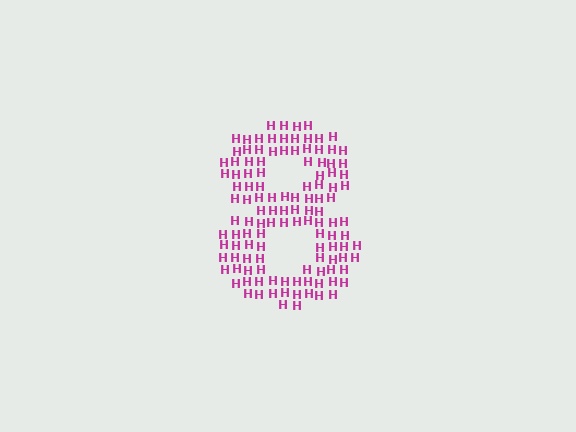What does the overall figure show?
The overall figure shows the digit 8.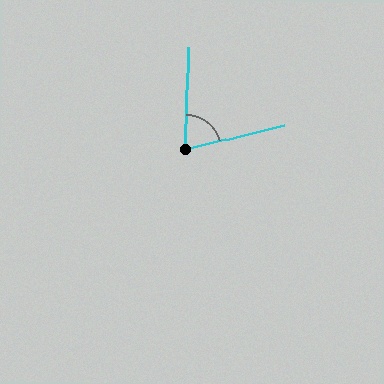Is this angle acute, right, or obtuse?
It is acute.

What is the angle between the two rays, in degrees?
Approximately 74 degrees.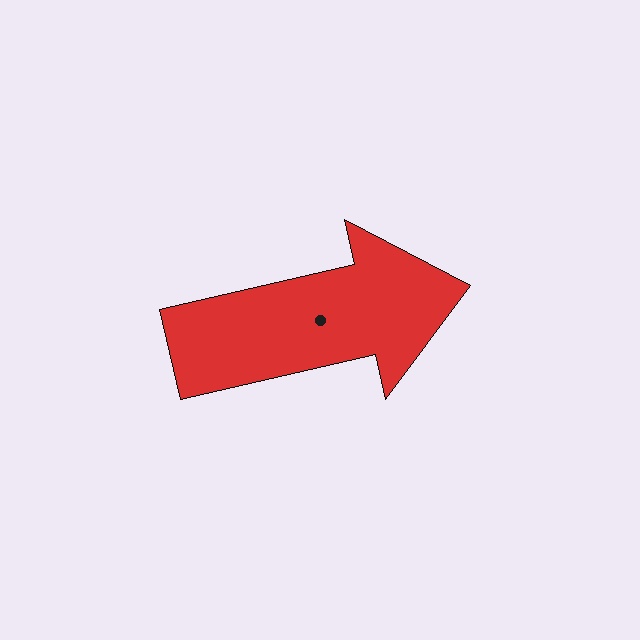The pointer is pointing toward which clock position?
Roughly 3 o'clock.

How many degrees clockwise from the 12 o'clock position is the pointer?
Approximately 77 degrees.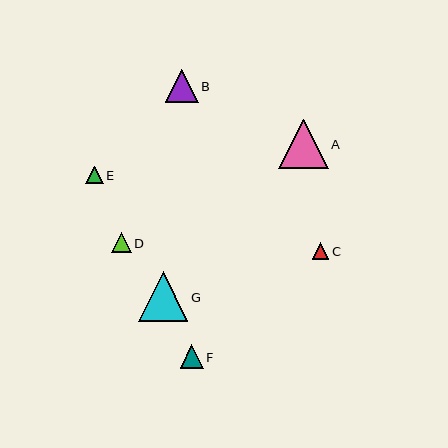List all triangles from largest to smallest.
From largest to smallest: G, A, B, F, D, E, C.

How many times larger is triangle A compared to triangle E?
Triangle A is approximately 2.9 times the size of triangle E.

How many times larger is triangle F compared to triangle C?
Triangle F is approximately 1.4 times the size of triangle C.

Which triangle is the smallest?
Triangle C is the smallest with a size of approximately 17 pixels.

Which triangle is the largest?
Triangle G is the largest with a size of approximately 50 pixels.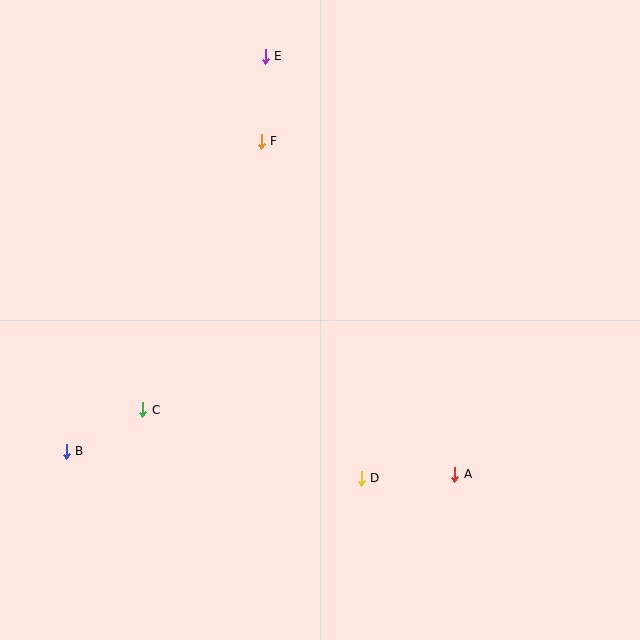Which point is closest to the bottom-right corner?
Point A is closest to the bottom-right corner.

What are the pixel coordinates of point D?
Point D is at (361, 478).